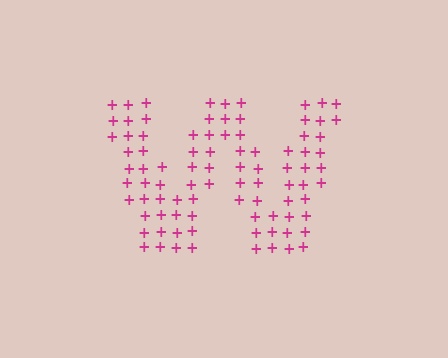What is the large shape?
The large shape is the letter W.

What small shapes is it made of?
It is made of small plus signs.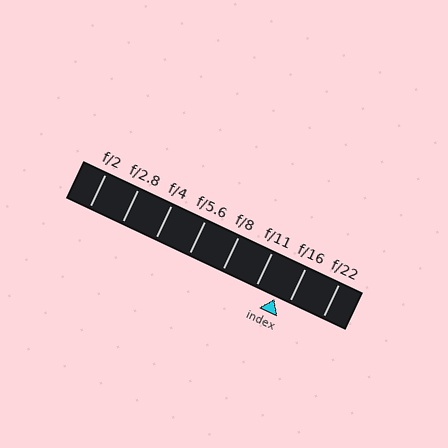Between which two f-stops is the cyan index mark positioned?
The index mark is between f/11 and f/16.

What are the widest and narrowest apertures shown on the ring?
The widest aperture shown is f/2 and the narrowest is f/22.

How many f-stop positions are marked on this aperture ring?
There are 8 f-stop positions marked.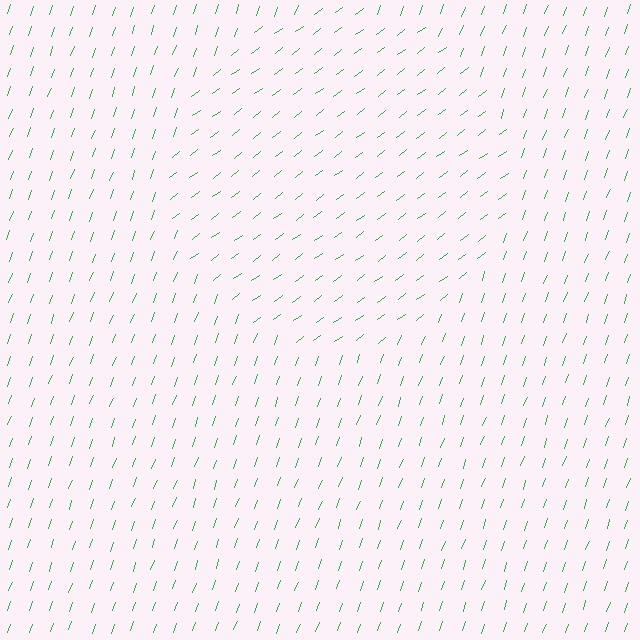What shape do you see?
I see a circle.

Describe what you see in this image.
The image is filled with small green line segments. A circle region in the image has lines oriented differently from the surrounding lines, creating a visible texture boundary.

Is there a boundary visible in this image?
Yes, there is a texture boundary formed by a change in line orientation.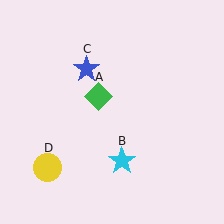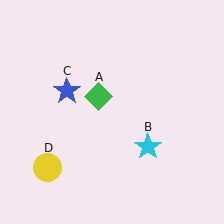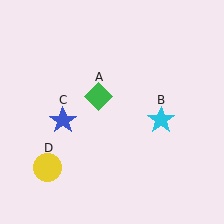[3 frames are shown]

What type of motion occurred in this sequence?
The cyan star (object B), blue star (object C) rotated counterclockwise around the center of the scene.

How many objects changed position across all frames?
2 objects changed position: cyan star (object B), blue star (object C).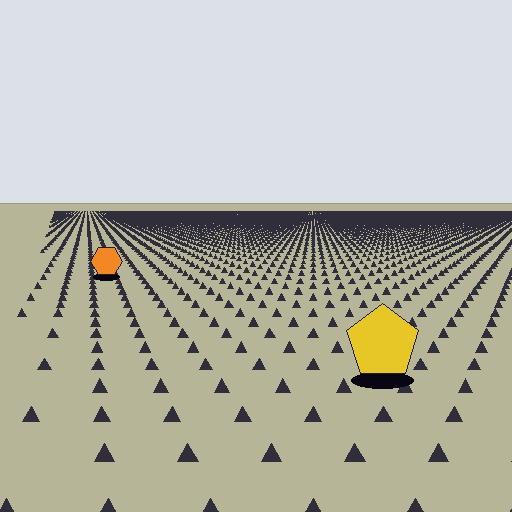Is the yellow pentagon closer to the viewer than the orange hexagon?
Yes. The yellow pentagon is closer — you can tell from the texture gradient: the ground texture is coarser near it.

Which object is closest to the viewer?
The yellow pentagon is closest. The texture marks near it are larger and more spread out.